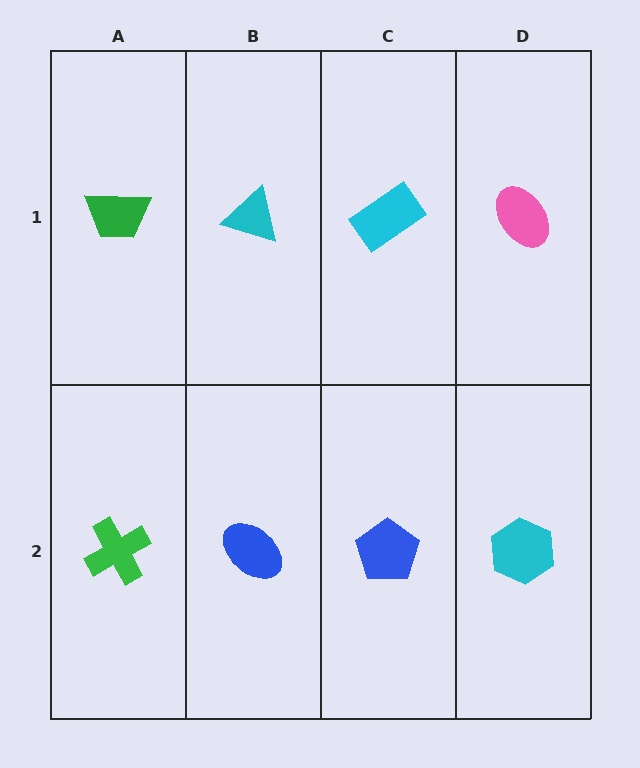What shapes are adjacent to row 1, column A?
A green cross (row 2, column A), a cyan triangle (row 1, column B).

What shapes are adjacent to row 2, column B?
A cyan triangle (row 1, column B), a green cross (row 2, column A), a blue pentagon (row 2, column C).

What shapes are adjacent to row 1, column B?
A blue ellipse (row 2, column B), a green trapezoid (row 1, column A), a cyan rectangle (row 1, column C).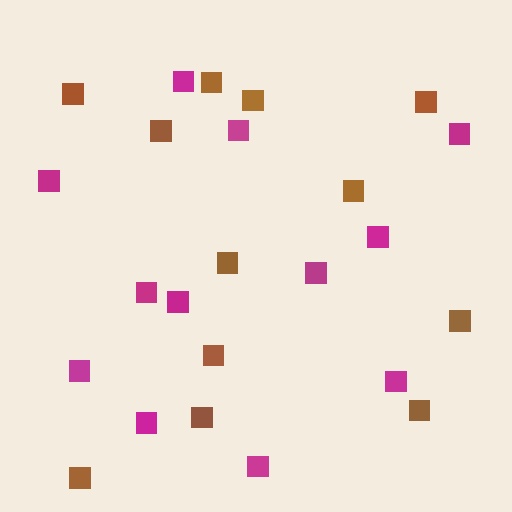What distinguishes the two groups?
There are 2 groups: one group of magenta squares (12) and one group of brown squares (12).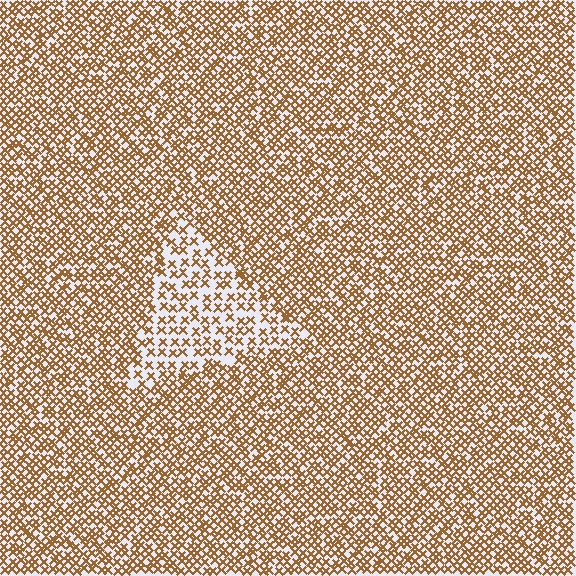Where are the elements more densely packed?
The elements are more densely packed outside the triangle boundary.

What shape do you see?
I see a triangle.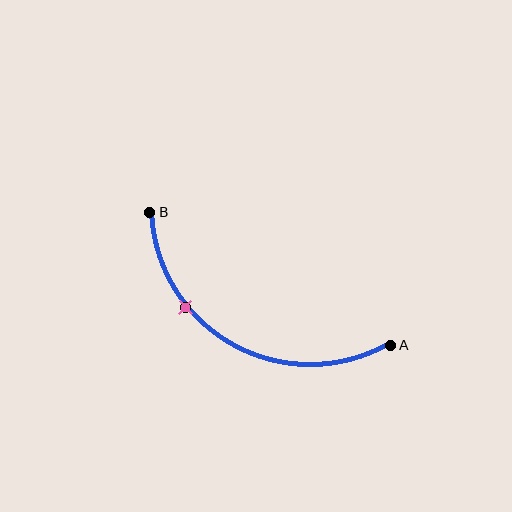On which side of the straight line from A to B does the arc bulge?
The arc bulges below the straight line connecting A and B.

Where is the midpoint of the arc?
The arc midpoint is the point on the curve farthest from the straight line joining A and B. It sits below that line.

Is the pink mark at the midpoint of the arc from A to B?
No. The pink mark lies on the arc but is closer to endpoint B. The arc midpoint would be at the point on the curve equidistant along the arc from both A and B.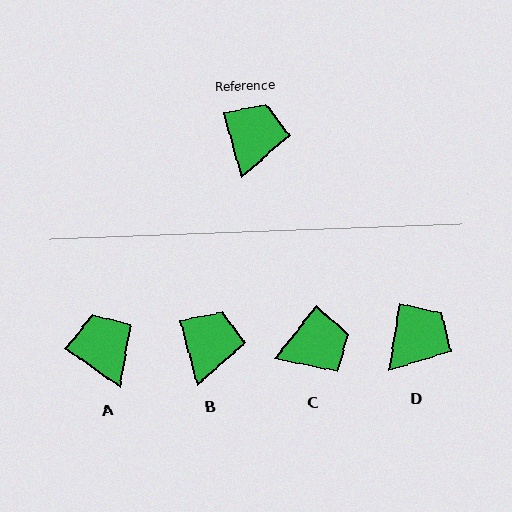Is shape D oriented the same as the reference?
No, it is off by about 23 degrees.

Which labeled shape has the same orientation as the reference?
B.